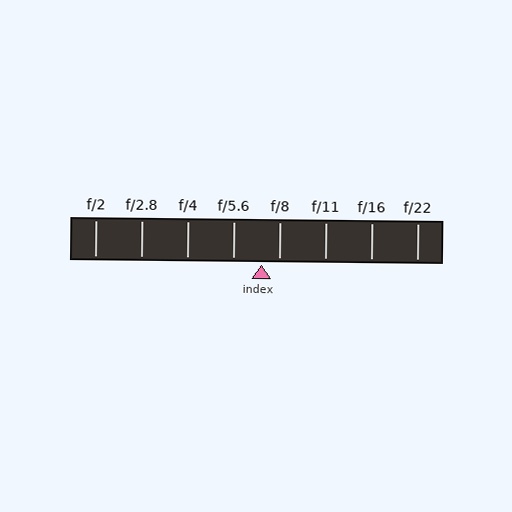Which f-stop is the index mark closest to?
The index mark is closest to f/8.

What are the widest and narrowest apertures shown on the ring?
The widest aperture shown is f/2 and the narrowest is f/22.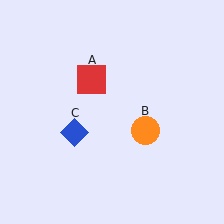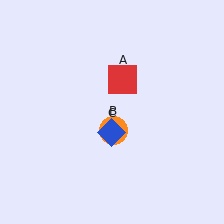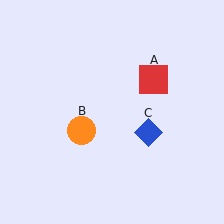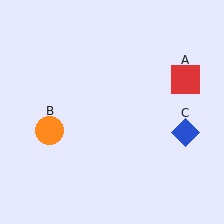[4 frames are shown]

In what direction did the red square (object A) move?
The red square (object A) moved right.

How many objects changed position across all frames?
3 objects changed position: red square (object A), orange circle (object B), blue diamond (object C).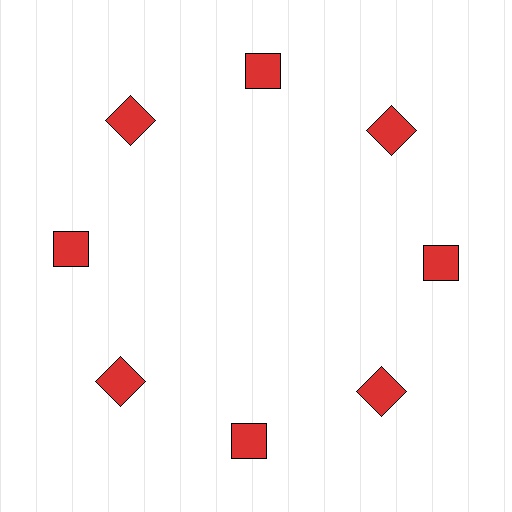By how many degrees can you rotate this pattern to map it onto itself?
The pattern maps onto itself every 45 degrees of rotation.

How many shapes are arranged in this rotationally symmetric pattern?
There are 8 shapes, arranged in 8 groups of 1.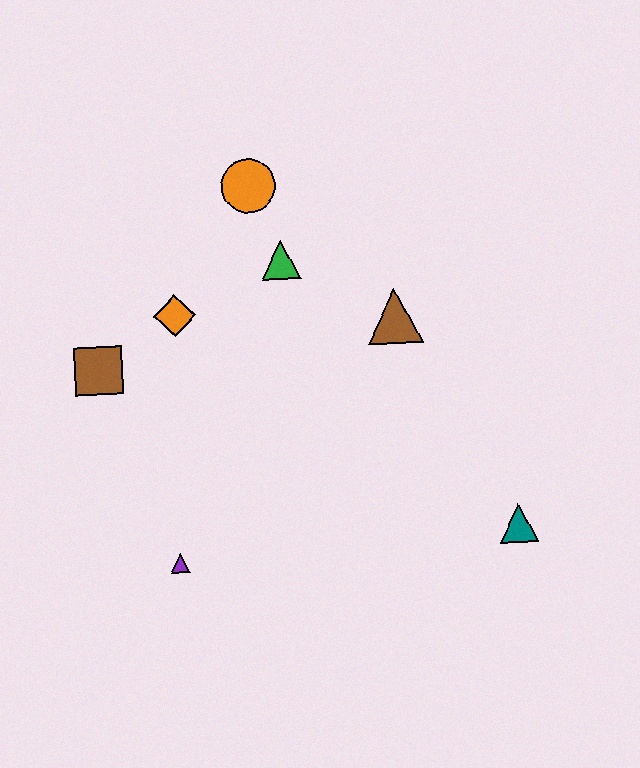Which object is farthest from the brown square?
The teal triangle is farthest from the brown square.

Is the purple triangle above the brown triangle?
No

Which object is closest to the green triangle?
The orange circle is closest to the green triangle.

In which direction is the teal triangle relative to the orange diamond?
The teal triangle is to the right of the orange diamond.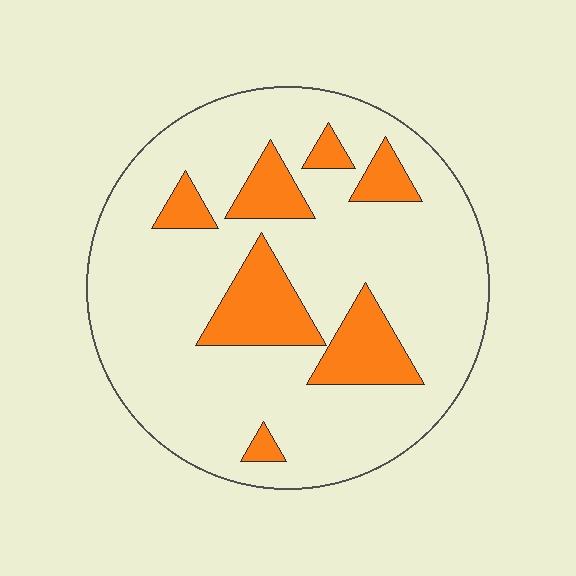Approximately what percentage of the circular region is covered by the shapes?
Approximately 20%.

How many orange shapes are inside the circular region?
7.